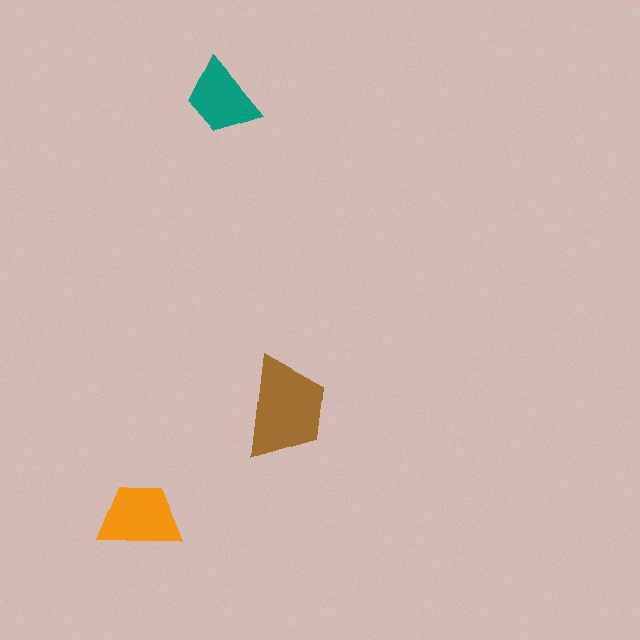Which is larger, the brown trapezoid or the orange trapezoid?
The brown one.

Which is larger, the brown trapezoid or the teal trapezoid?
The brown one.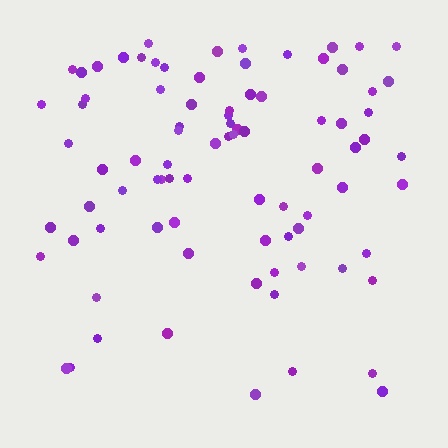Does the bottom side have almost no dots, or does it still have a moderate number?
Still a moderate number, just noticeably fewer than the top.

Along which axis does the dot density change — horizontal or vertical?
Vertical.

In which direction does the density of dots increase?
From bottom to top, with the top side densest.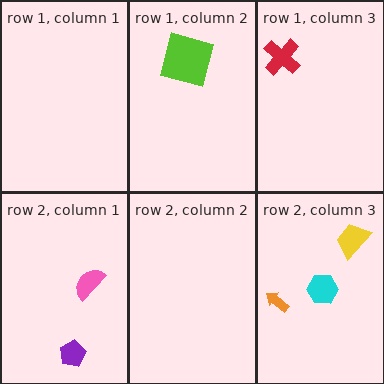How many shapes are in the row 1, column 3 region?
1.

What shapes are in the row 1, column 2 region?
The lime square.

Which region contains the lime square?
The row 1, column 2 region.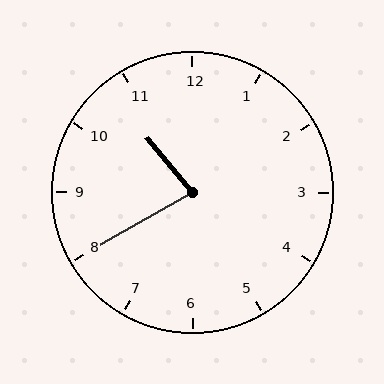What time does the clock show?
10:40.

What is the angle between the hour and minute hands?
Approximately 80 degrees.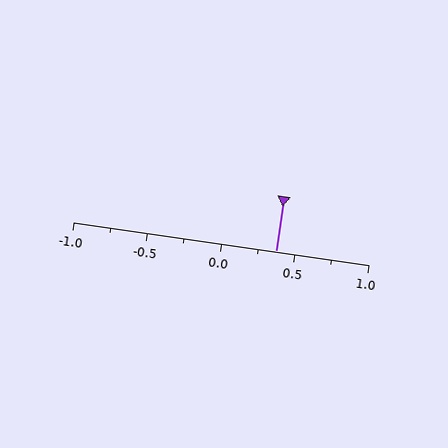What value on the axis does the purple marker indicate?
The marker indicates approximately 0.38.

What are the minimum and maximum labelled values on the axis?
The axis runs from -1.0 to 1.0.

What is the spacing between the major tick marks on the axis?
The major ticks are spaced 0.5 apart.